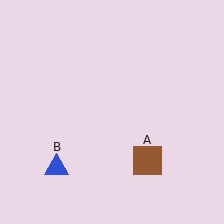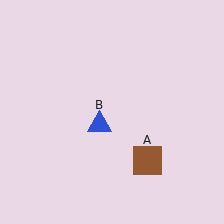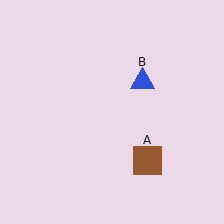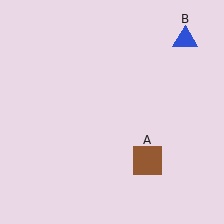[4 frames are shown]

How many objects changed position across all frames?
1 object changed position: blue triangle (object B).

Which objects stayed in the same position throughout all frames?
Brown square (object A) remained stationary.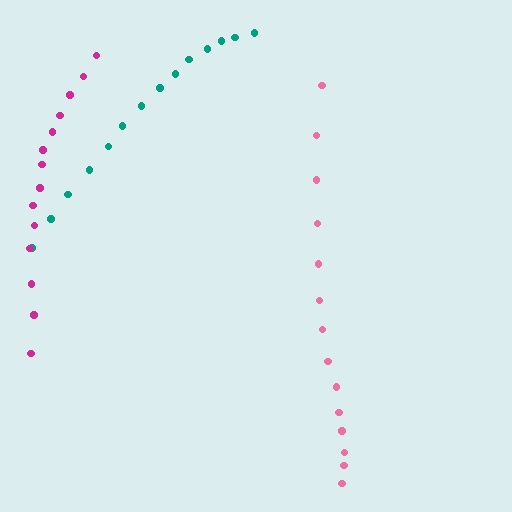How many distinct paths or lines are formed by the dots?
There are 3 distinct paths.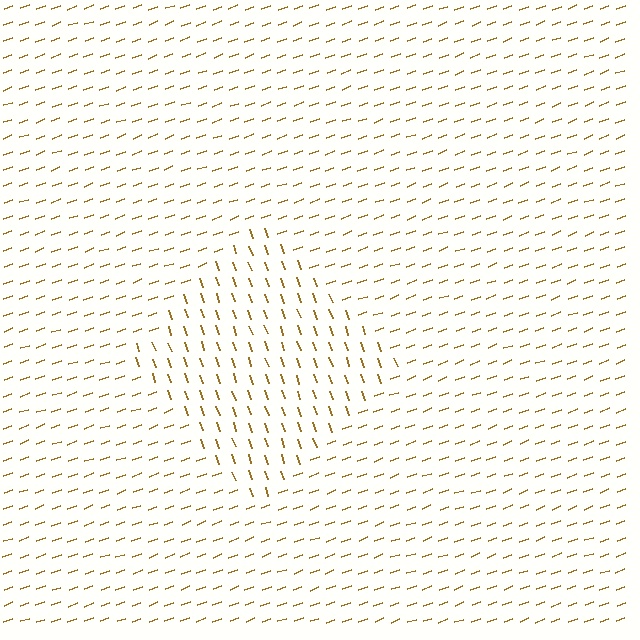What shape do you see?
I see a diamond.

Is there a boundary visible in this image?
Yes, there is a texture boundary formed by a change in line orientation.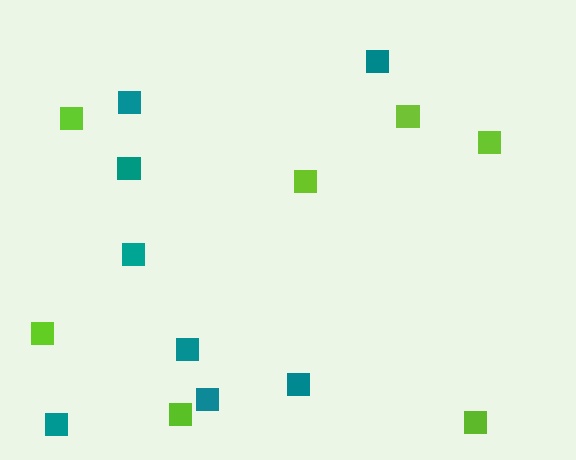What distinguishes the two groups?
There are 2 groups: one group of teal squares (8) and one group of lime squares (7).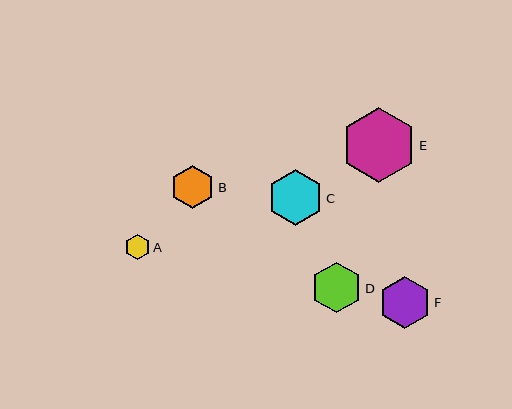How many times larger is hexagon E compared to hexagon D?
Hexagon E is approximately 1.5 times the size of hexagon D.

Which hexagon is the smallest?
Hexagon A is the smallest with a size of approximately 26 pixels.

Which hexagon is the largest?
Hexagon E is the largest with a size of approximately 75 pixels.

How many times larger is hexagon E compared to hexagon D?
Hexagon E is approximately 1.5 times the size of hexagon D.